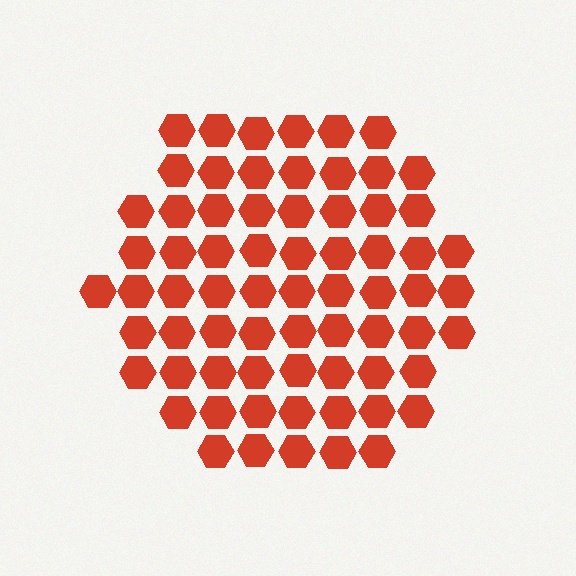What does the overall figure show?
The overall figure shows a hexagon.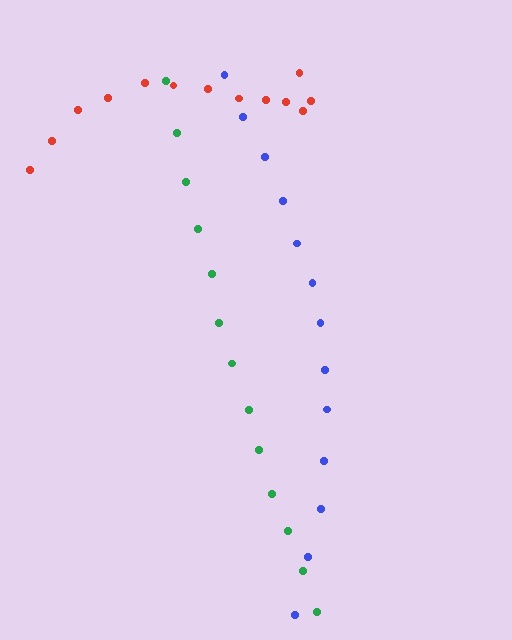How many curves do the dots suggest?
There are 3 distinct paths.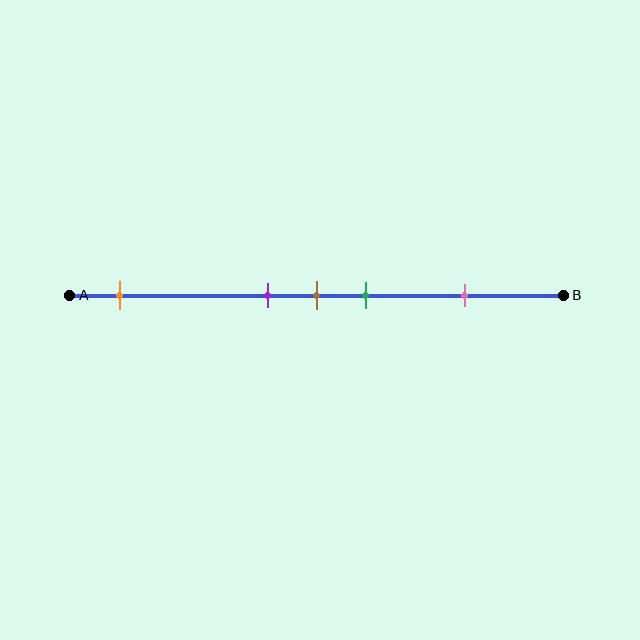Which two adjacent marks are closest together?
The purple and brown marks are the closest adjacent pair.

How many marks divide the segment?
There are 5 marks dividing the segment.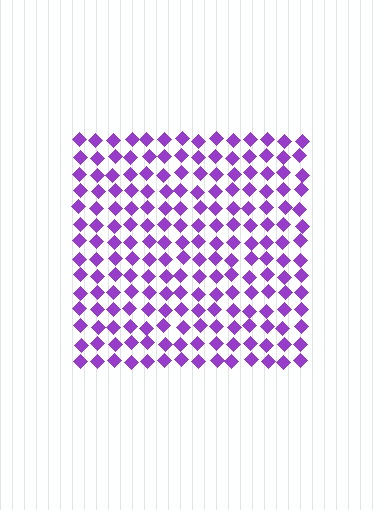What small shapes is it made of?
It is made of small diamonds.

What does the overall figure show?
The overall figure shows a square.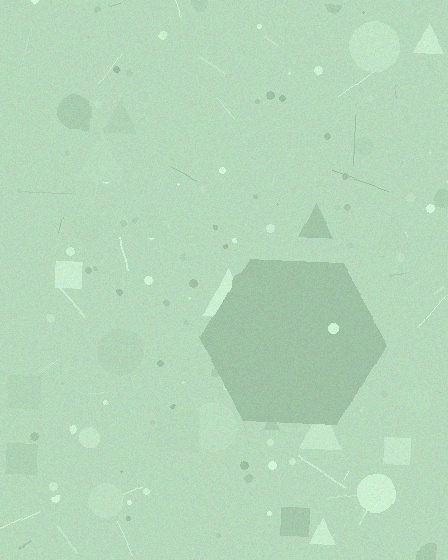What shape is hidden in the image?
A hexagon is hidden in the image.